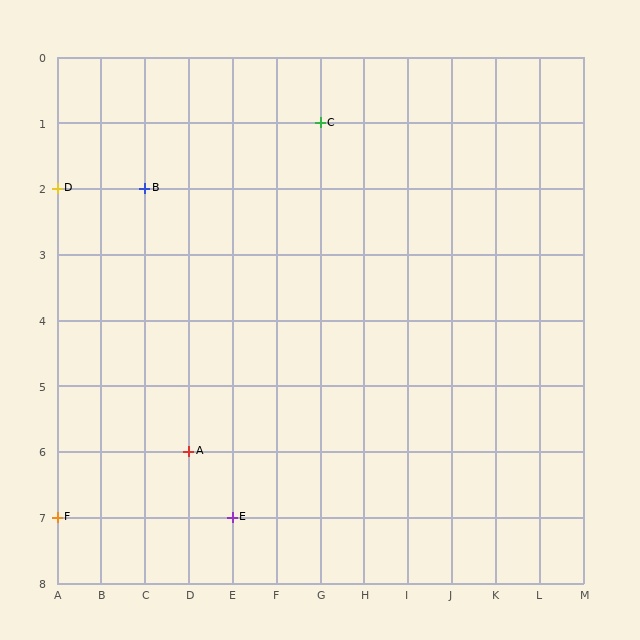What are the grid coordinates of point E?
Point E is at grid coordinates (E, 7).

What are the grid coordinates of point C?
Point C is at grid coordinates (G, 1).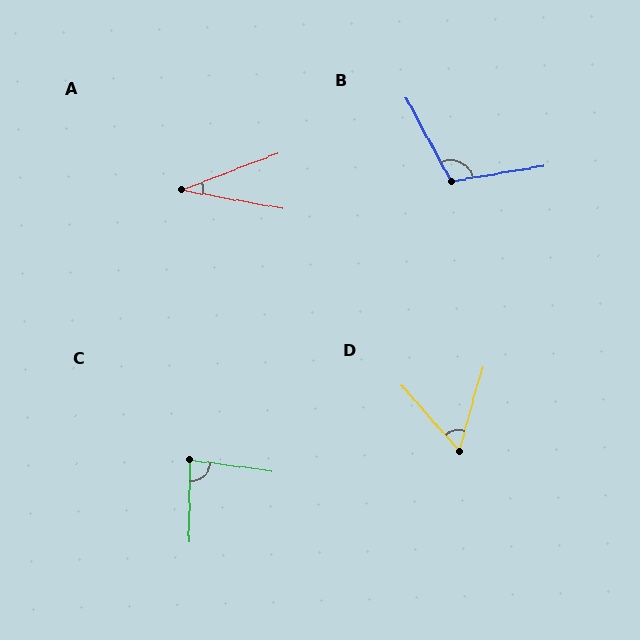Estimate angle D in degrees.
Approximately 57 degrees.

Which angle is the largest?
B, at approximately 109 degrees.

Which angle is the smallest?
A, at approximately 31 degrees.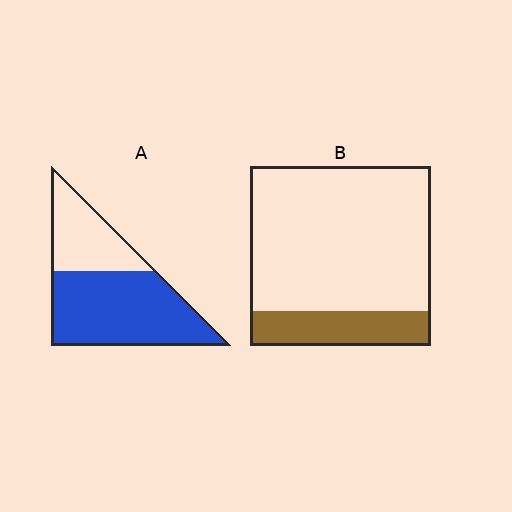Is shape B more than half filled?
No.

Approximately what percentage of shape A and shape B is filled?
A is approximately 65% and B is approximately 20%.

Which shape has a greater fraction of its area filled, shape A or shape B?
Shape A.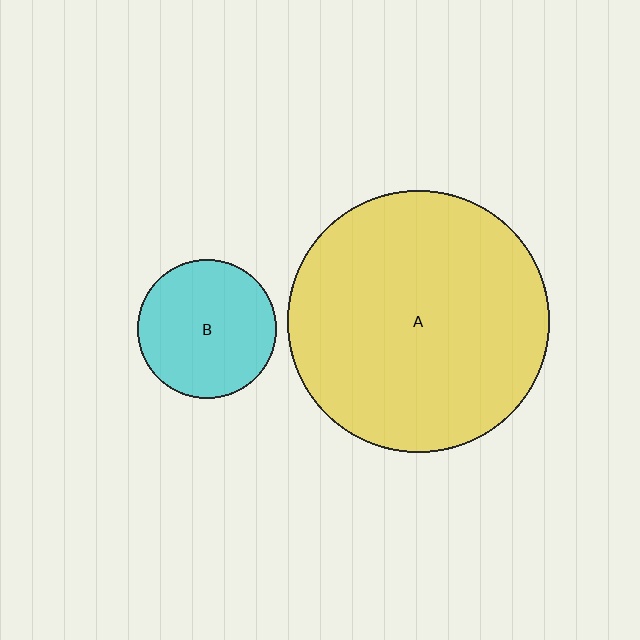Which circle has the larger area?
Circle A (yellow).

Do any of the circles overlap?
No, none of the circles overlap.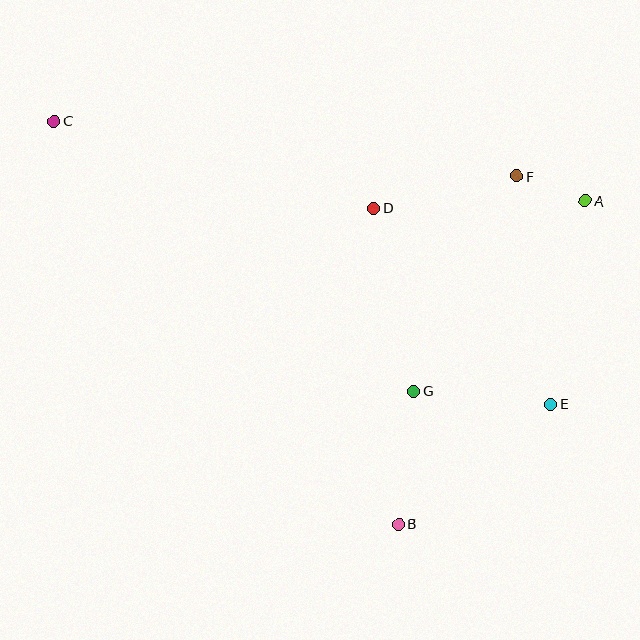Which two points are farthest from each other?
Points C and E are farthest from each other.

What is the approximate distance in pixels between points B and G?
The distance between B and G is approximately 134 pixels.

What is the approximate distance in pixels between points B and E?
The distance between B and E is approximately 194 pixels.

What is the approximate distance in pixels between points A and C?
The distance between A and C is approximately 537 pixels.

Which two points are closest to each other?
Points A and F are closest to each other.